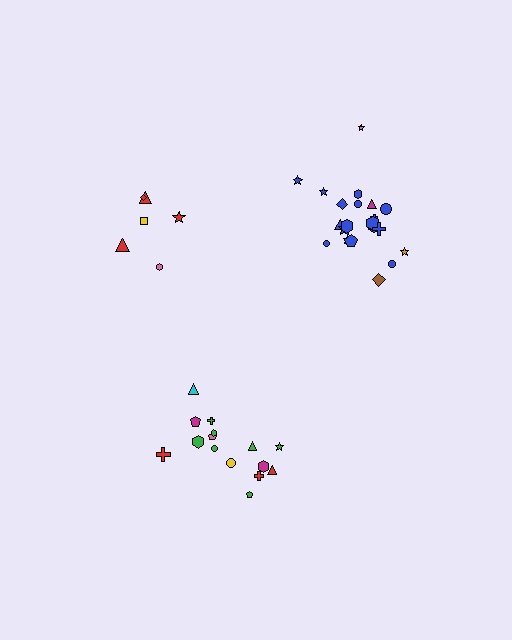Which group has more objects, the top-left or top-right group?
The top-right group.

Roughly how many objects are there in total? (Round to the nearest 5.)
Roughly 45 objects in total.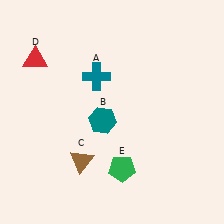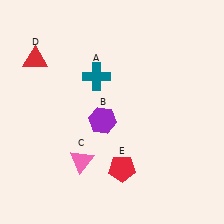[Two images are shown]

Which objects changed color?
B changed from teal to purple. C changed from brown to pink. E changed from green to red.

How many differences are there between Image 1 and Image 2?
There are 3 differences between the two images.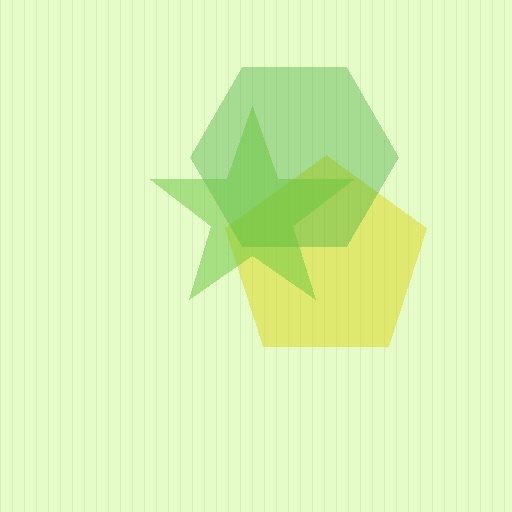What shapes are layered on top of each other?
The layered shapes are: a yellow pentagon, a green hexagon, a lime star.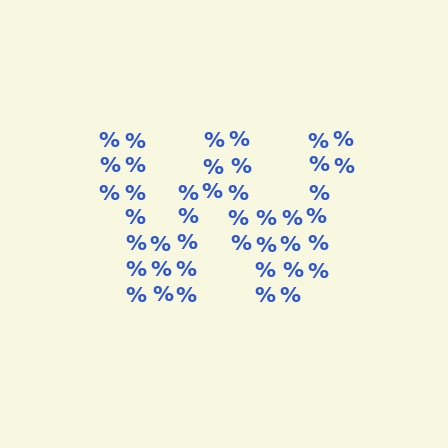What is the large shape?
The large shape is the letter W.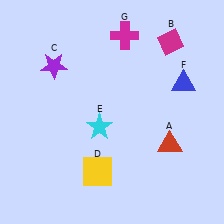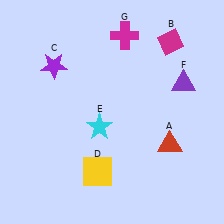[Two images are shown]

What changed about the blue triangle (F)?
In Image 1, F is blue. In Image 2, it changed to purple.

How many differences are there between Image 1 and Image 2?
There is 1 difference between the two images.